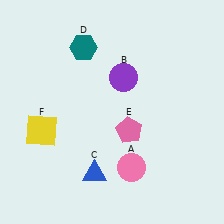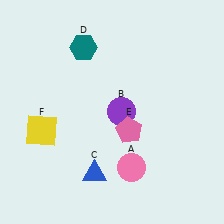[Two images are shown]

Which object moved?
The purple circle (B) moved down.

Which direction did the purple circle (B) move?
The purple circle (B) moved down.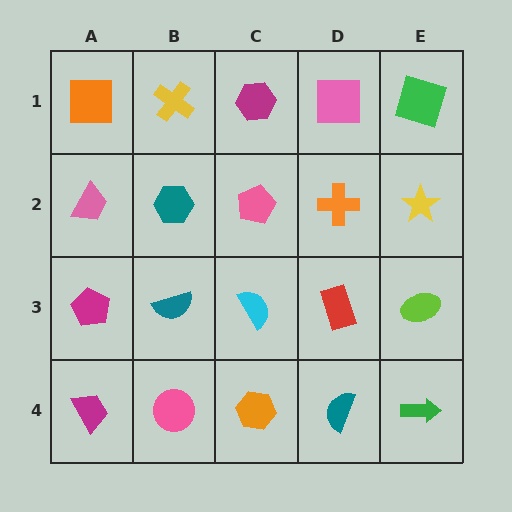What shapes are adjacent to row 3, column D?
An orange cross (row 2, column D), a teal semicircle (row 4, column D), a cyan semicircle (row 3, column C), a lime ellipse (row 3, column E).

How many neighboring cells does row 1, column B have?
3.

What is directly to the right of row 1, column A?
A yellow cross.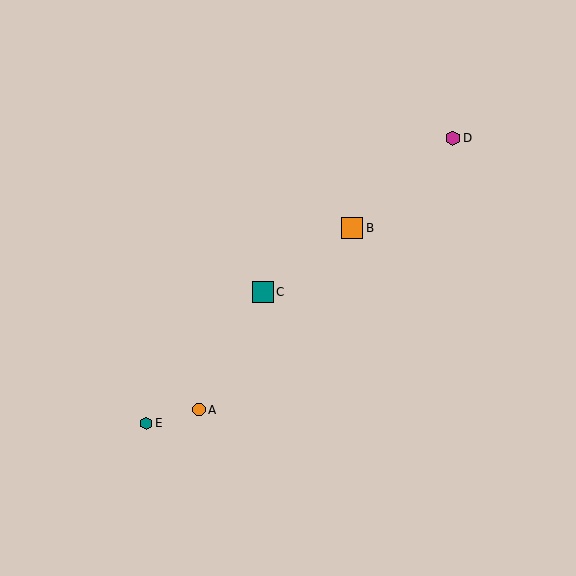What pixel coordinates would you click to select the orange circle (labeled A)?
Click at (199, 410) to select the orange circle A.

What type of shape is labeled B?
Shape B is an orange square.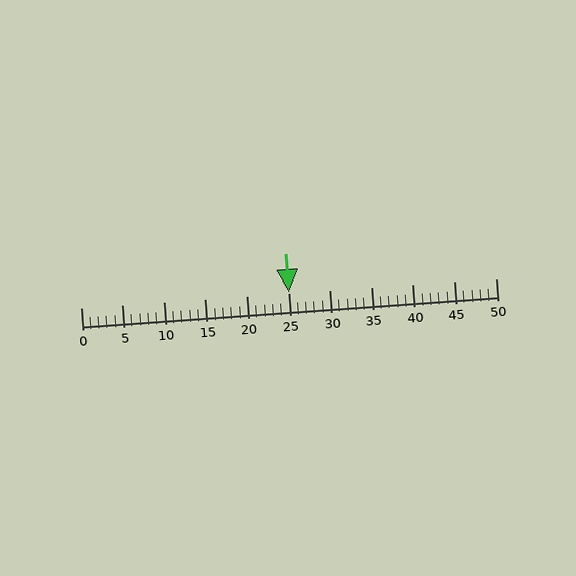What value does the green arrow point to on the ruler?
The green arrow points to approximately 25.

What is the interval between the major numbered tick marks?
The major tick marks are spaced 5 units apart.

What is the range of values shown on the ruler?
The ruler shows values from 0 to 50.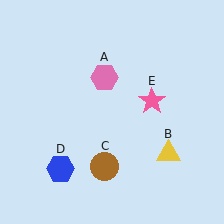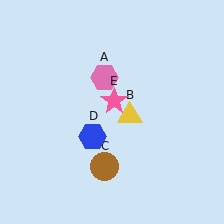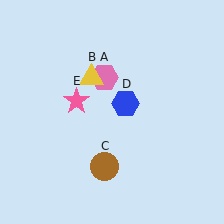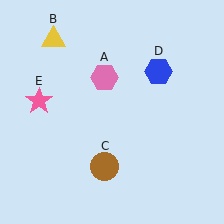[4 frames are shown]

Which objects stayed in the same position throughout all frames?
Pink hexagon (object A) and brown circle (object C) remained stationary.